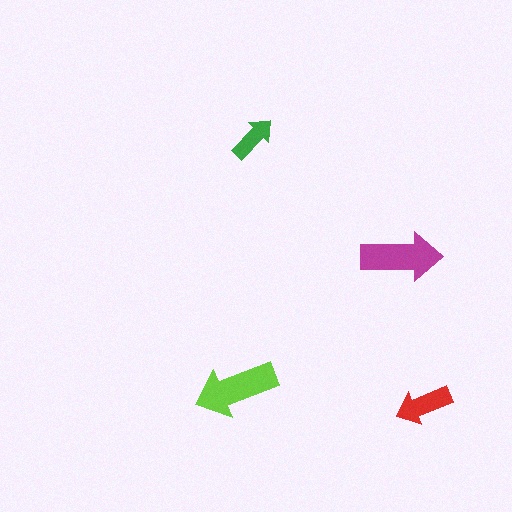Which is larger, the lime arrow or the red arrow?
The lime one.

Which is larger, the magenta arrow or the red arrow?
The magenta one.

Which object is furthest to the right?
The red arrow is rightmost.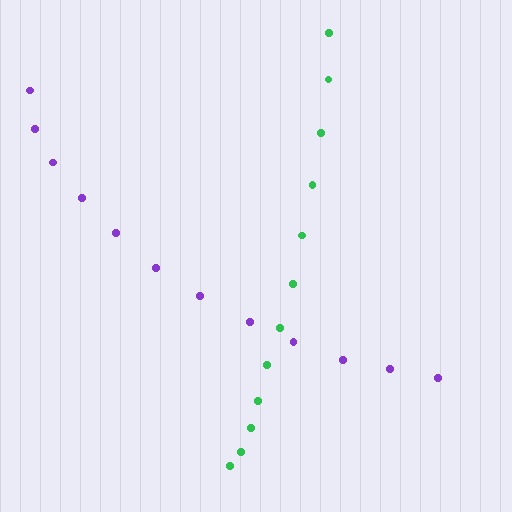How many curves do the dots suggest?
There are 2 distinct paths.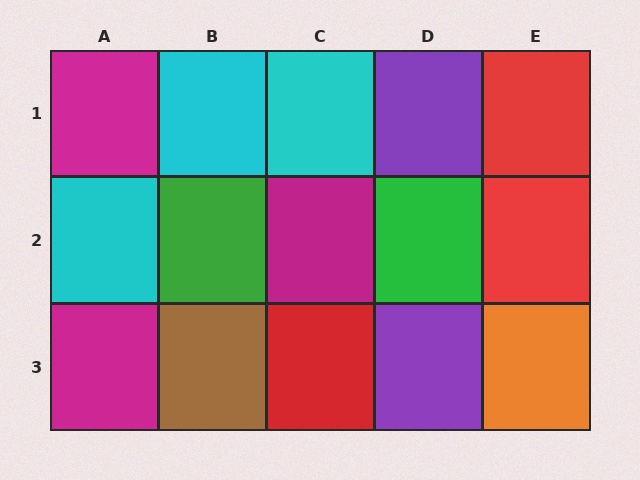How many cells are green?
2 cells are green.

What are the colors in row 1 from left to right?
Magenta, cyan, cyan, purple, red.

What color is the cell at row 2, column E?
Red.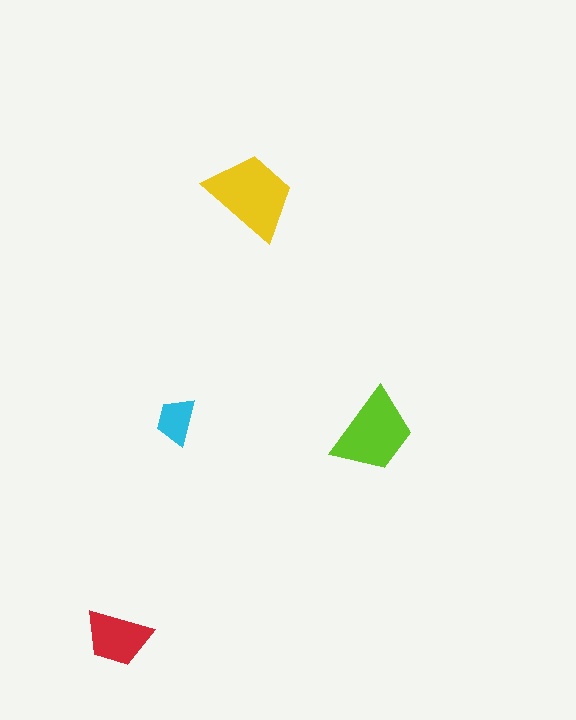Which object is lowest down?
The red trapezoid is bottommost.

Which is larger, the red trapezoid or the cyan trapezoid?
The red one.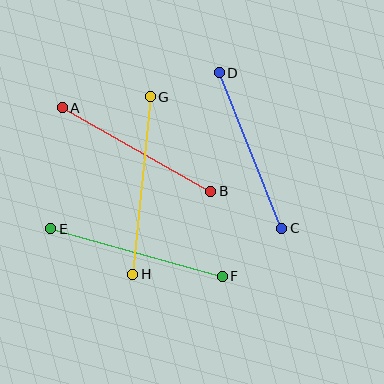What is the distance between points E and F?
The distance is approximately 178 pixels.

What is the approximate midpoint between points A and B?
The midpoint is at approximately (137, 149) pixels.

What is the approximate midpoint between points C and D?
The midpoint is at approximately (250, 151) pixels.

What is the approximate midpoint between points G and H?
The midpoint is at approximately (142, 186) pixels.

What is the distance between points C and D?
The distance is approximately 167 pixels.